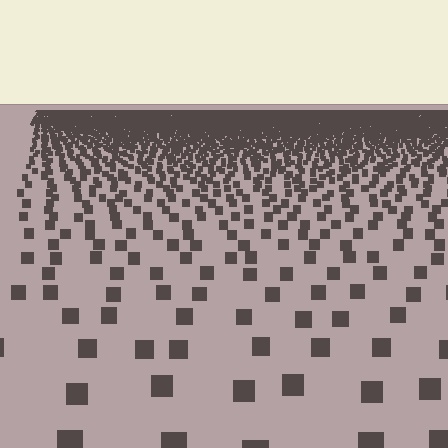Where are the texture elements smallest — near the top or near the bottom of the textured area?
Near the top.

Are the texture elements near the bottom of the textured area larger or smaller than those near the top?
Larger. Near the bottom, elements are closer to the viewer and appear at a bigger on-screen size.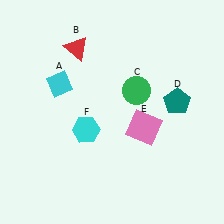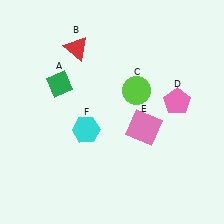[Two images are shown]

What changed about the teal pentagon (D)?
In Image 1, D is teal. In Image 2, it changed to pink.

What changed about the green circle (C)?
In Image 1, C is green. In Image 2, it changed to lime.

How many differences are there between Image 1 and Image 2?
There are 3 differences between the two images.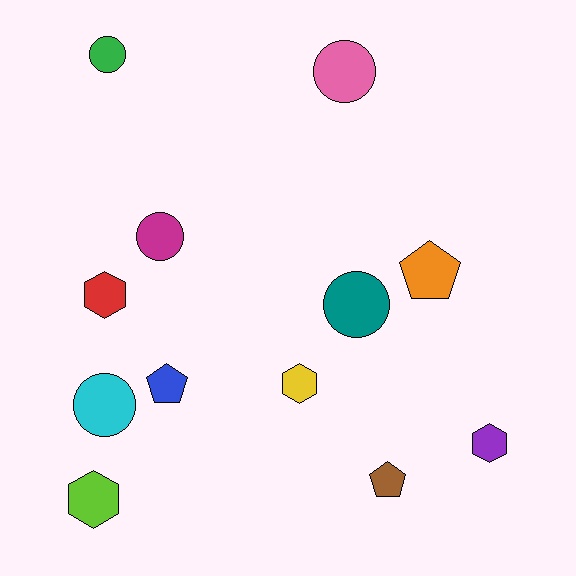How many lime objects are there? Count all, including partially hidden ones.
There is 1 lime object.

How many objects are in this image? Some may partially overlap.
There are 12 objects.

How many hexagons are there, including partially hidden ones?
There are 4 hexagons.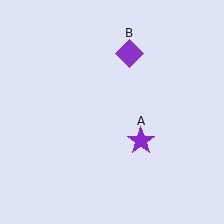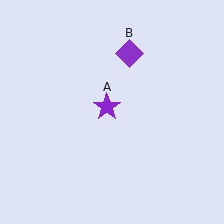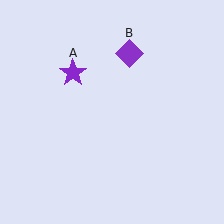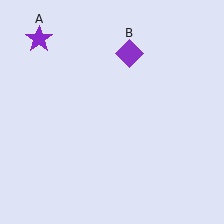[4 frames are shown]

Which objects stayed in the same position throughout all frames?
Purple diamond (object B) remained stationary.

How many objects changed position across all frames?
1 object changed position: purple star (object A).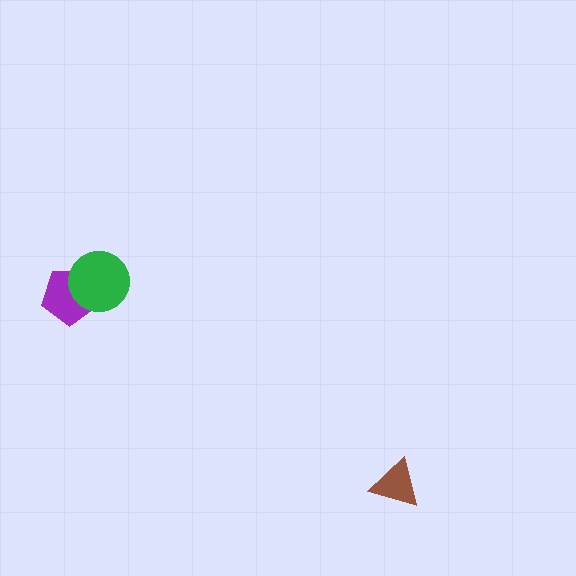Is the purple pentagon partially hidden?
Yes, it is partially covered by another shape.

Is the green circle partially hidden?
No, no other shape covers it.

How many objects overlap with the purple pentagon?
1 object overlaps with the purple pentagon.